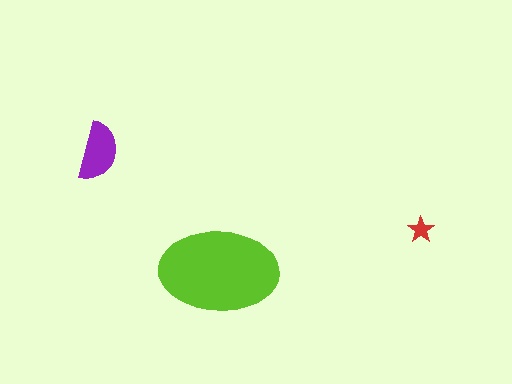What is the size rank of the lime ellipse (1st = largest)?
1st.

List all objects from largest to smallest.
The lime ellipse, the purple semicircle, the red star.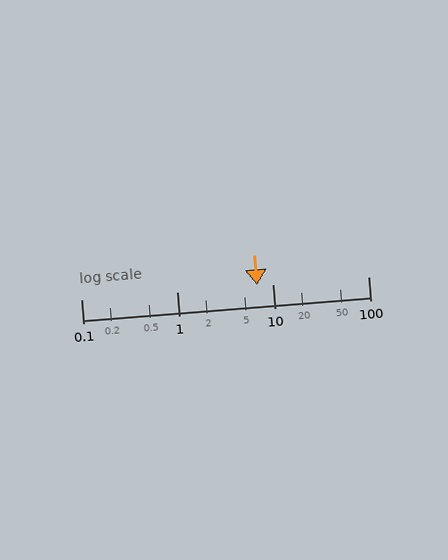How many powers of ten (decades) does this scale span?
The scale spans 3 decades, from 0.1 to 100.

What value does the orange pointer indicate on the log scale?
The pointer indicates approximately 6.9.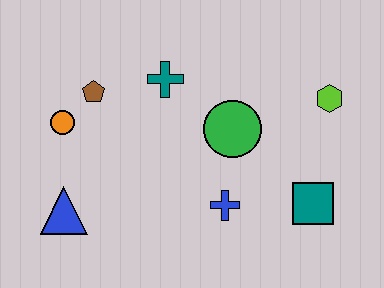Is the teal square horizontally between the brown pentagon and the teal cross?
No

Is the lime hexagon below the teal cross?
Yes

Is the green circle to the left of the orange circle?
No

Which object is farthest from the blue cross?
The orange circle is farthest from the blue cross.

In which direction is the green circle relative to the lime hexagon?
The green circle is to the left of the lime hexagon.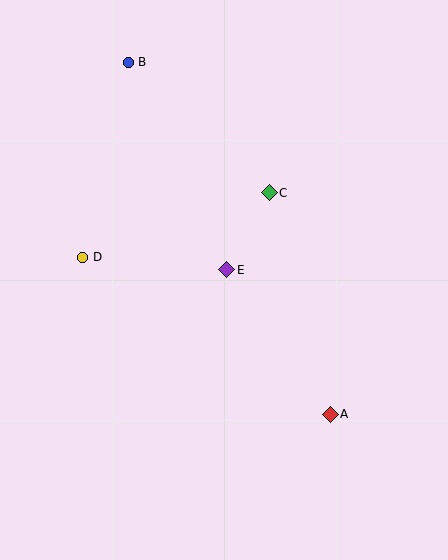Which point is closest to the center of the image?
Point E at (227, 270) is closest to the center.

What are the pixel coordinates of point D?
Point D is at (83, 257).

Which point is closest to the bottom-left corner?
Point D is closest to the bottom-left corner.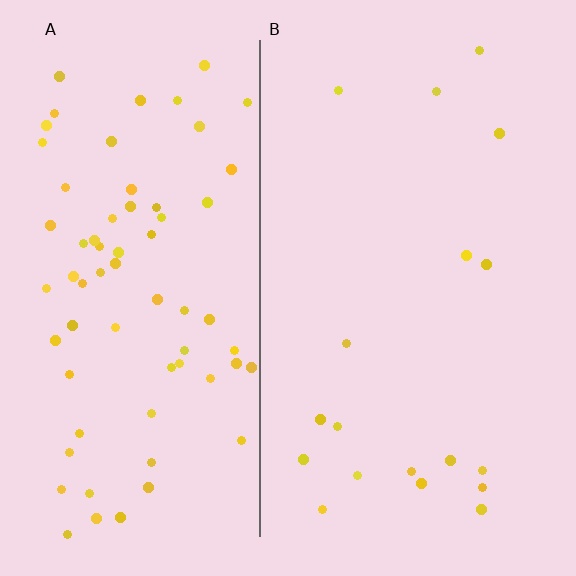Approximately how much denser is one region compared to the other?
Approximately 3.8× — region A over region B.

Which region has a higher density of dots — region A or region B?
A (the left).